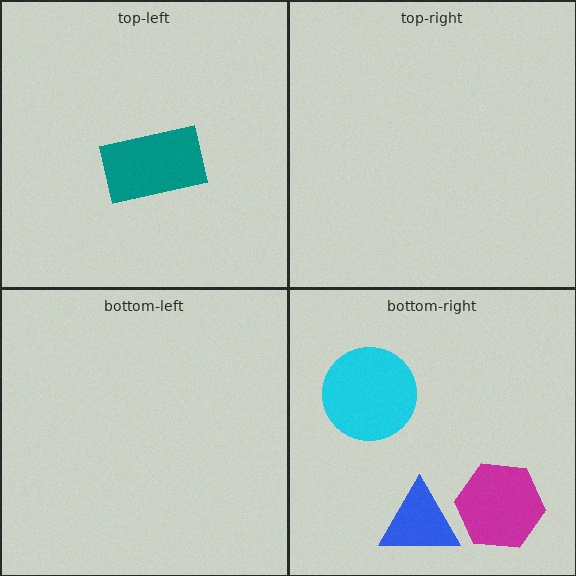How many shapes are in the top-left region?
1.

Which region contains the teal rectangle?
The top-left region.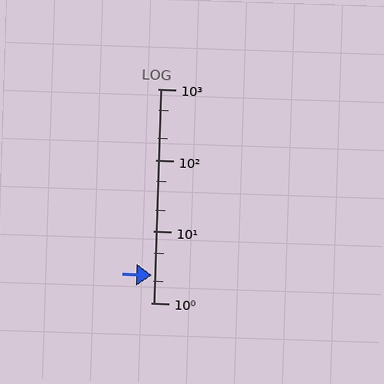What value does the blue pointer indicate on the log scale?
The pointer indicates approximately 2.4.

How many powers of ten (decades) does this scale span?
The scale spans 3 decades, from 1 to 1000.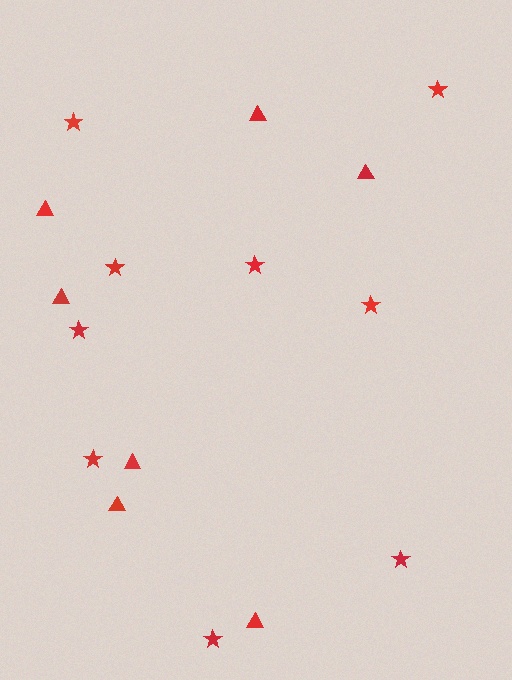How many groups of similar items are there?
There are 2 groups: one group of stars (9) and one group of triangles (7).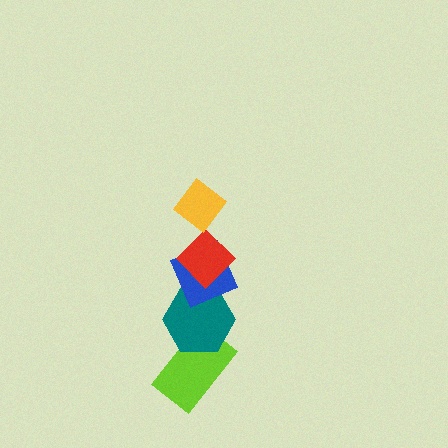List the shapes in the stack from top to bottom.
From top to bottom: the yellow diamond, the red diamond, the blue diamond, the teal hexagon, the lime rectangle.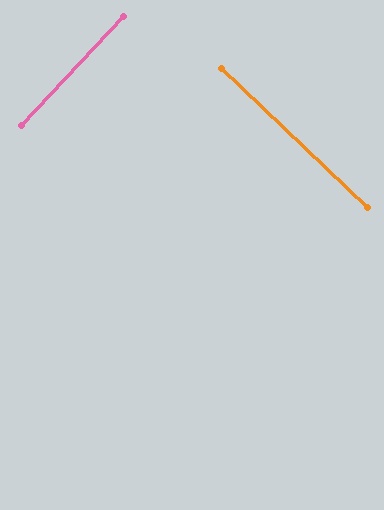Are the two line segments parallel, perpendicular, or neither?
Perpendicular — they meet at approximately 90°.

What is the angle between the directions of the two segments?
Approximately 90 degrees.